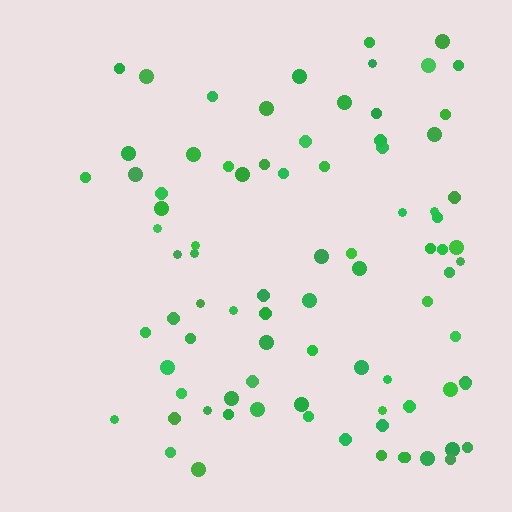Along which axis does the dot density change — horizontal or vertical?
Horizontal.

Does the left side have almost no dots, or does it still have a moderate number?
Still a moderate number, just noticeably fewer than the right.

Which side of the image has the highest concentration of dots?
The right.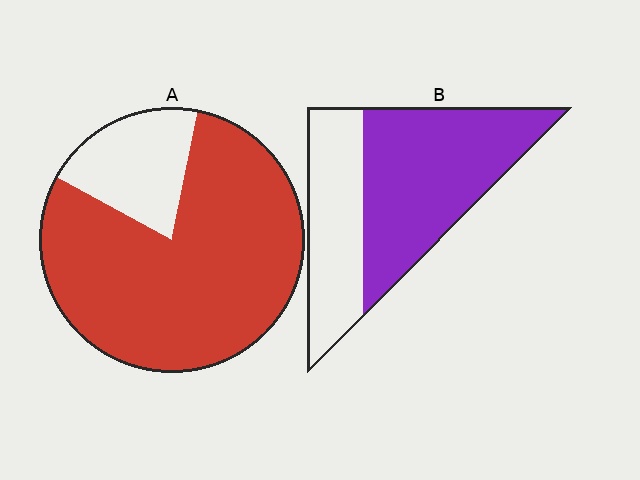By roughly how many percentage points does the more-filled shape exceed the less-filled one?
By roughly 20 percentage points (A over B).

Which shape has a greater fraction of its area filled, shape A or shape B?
Shape A.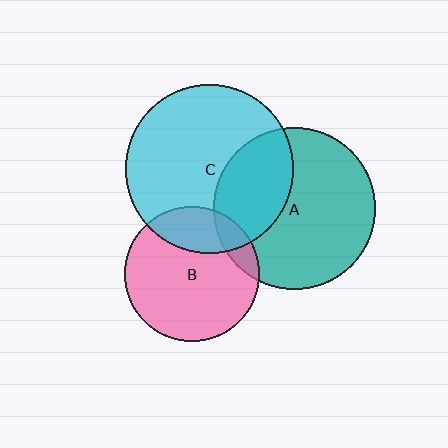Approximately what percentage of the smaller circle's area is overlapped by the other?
Approximately 35%.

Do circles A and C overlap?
Yes.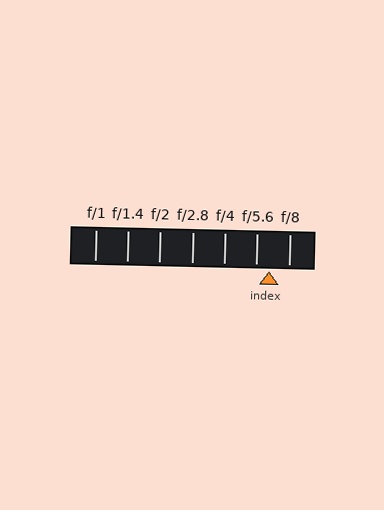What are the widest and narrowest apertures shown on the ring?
The widest aperture shown is f/1 and the narrowest is f/8.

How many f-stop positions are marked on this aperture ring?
There are 7 f-stop positions marked.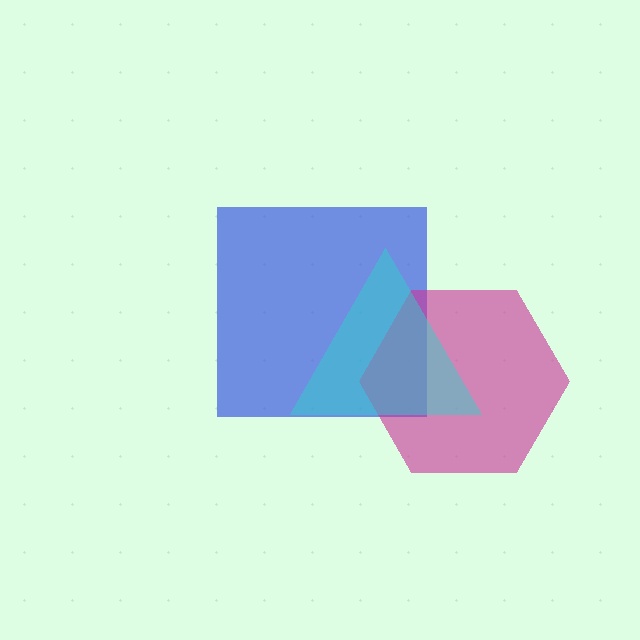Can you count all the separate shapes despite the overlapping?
Yes, there are 3 separate shapes.